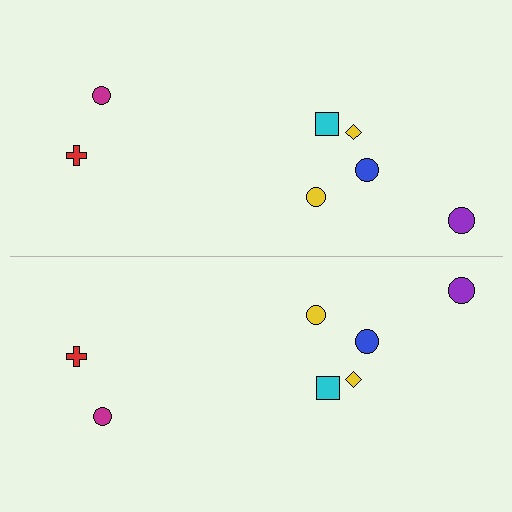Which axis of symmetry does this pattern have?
The pattern has a horizontal axis of symmetry running through the center of the image.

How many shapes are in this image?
There are 14 shapes in this image.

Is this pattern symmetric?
Yes, this pattern has bilateral (reflection) symmetry.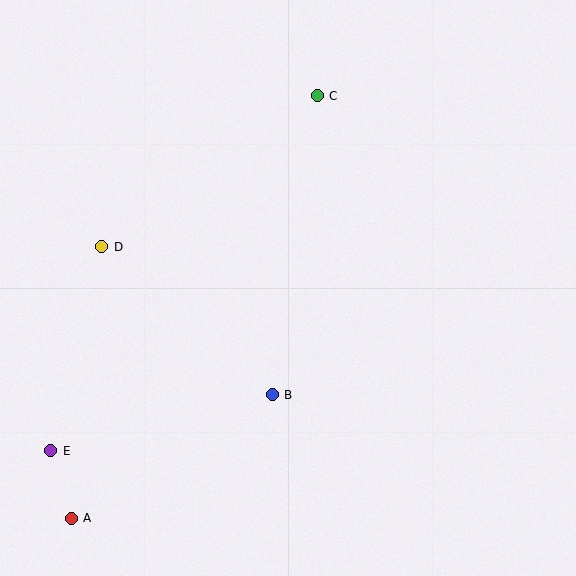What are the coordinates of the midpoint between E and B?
The midpoint between E and B is at (161, 423).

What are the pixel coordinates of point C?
Point C is at (317, 96).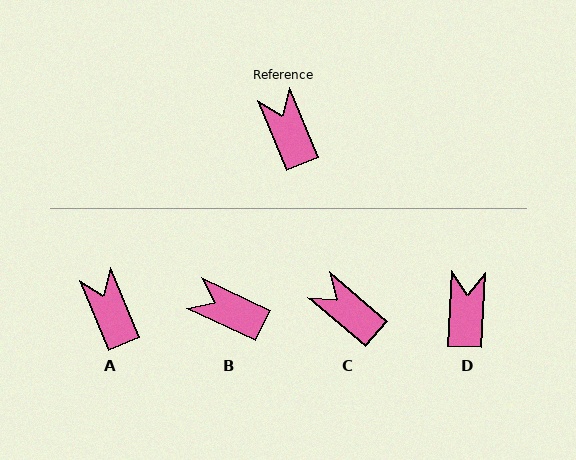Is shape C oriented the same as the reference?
No, it is off by about 27 degrees.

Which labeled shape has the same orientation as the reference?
A.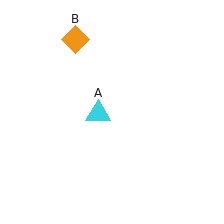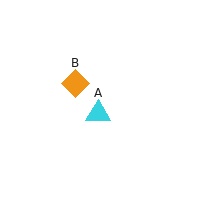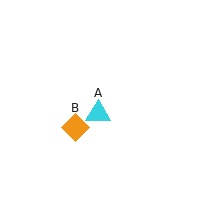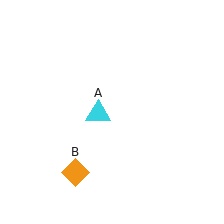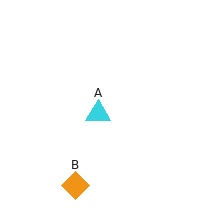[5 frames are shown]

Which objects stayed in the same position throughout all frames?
Cyan triangle (object A) remained stationary.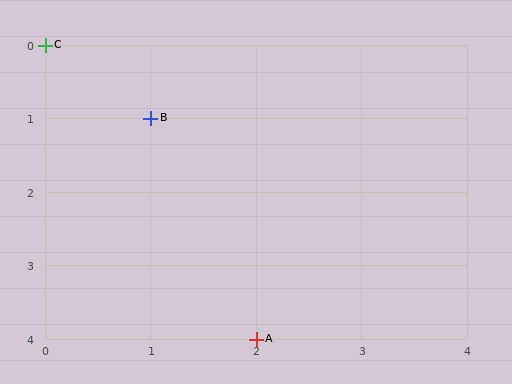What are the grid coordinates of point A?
Point A is at grid coordinates (2, 4).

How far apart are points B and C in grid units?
Points B and C are 1 column and 1 row apart (about 1.4 grid units diagonally).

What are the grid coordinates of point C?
Point C is at grid coordinates (0, 0).